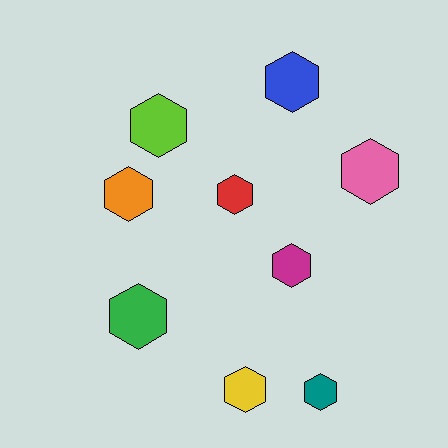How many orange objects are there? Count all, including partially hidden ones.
There is 1 orange object.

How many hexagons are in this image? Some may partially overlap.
There are 9 hexagons.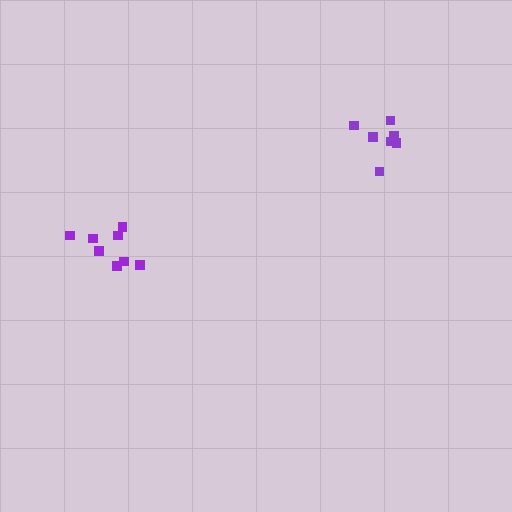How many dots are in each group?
Group 1: 8 dots, Group 2: 8 dots (16 total).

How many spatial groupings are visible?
There are 2 spatial groupings.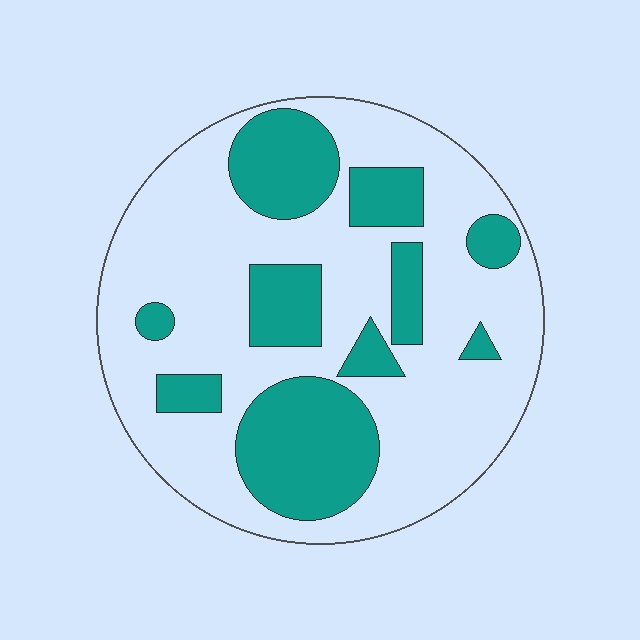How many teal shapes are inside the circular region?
10.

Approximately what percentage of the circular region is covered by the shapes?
Approximately 30%.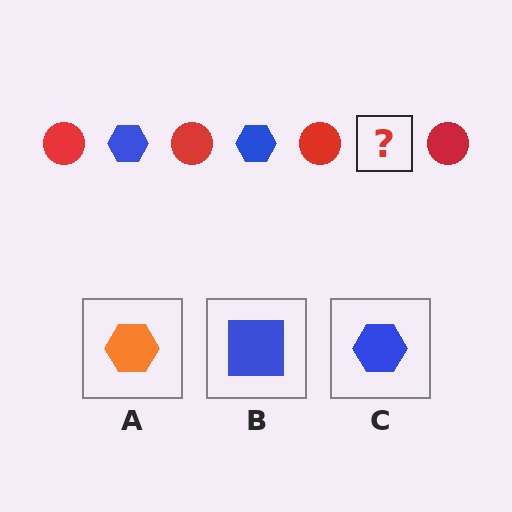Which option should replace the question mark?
Option C.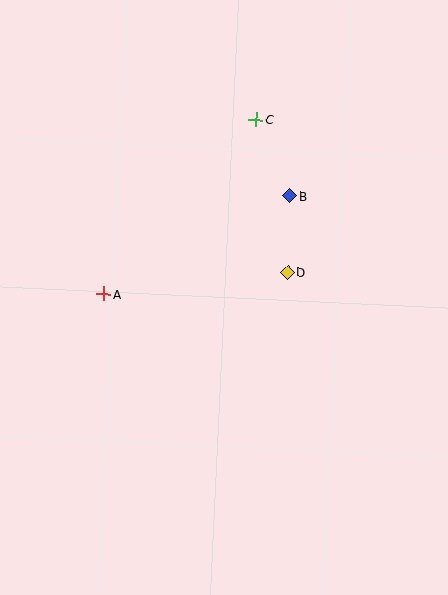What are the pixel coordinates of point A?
Point A is at (104, 294).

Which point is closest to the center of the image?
Point D at (287, 272) is closest to the center.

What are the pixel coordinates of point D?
Point D is at (287, 272).